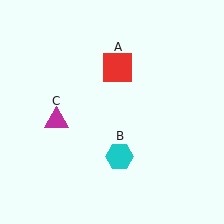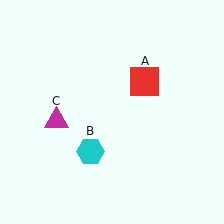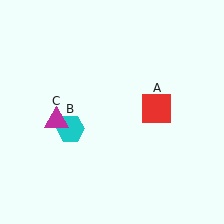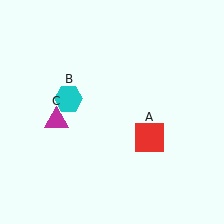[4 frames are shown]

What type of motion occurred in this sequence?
The red square (object A), cyan hexagon (object B) rotated clockwise around the center of the scene.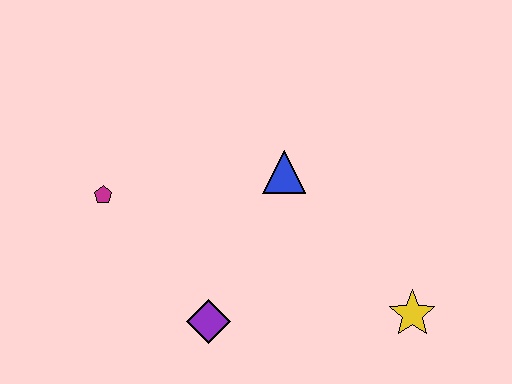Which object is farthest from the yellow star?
The magenta pentagon is farthest from the yellow star.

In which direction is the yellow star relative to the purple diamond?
The yellow star is to the right of the purple diamond.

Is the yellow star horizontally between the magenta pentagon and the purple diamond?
No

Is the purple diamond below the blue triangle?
Yes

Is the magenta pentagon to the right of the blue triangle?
No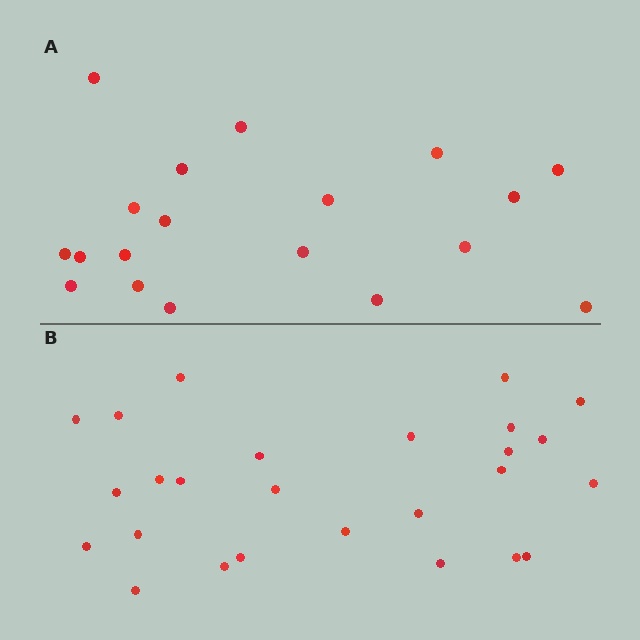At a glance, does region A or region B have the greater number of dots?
Region B (the bottom region) has more dots.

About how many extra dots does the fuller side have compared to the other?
Region B has roughly 8 or so more dots than region A.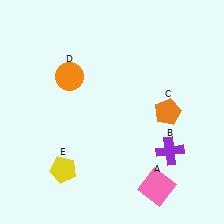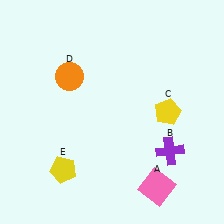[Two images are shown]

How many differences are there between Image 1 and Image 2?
There is 1 difference between the two images.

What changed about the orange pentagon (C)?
In Image 1, C is orange. In Image 2, it changed to yellow.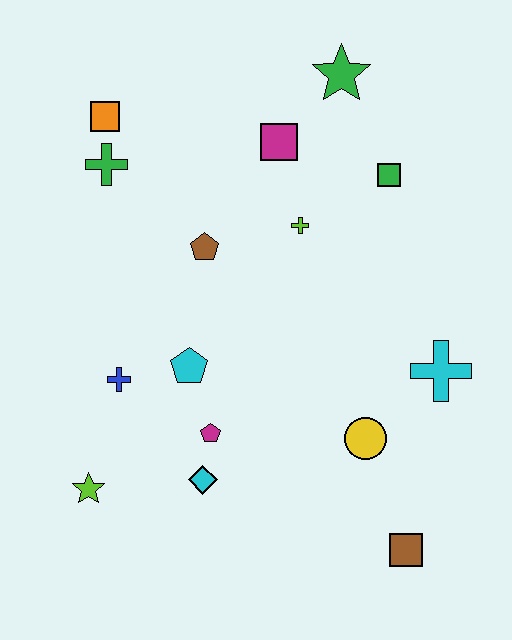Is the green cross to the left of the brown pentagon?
Yes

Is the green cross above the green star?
No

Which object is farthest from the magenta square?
The brown square is farthest from the magenta square.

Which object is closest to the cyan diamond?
The magenta pentagon is closest to the cyan diamond.